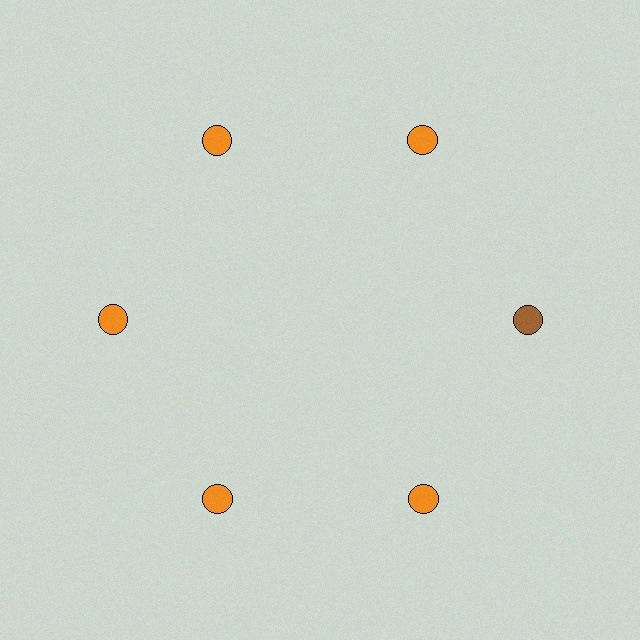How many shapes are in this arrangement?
There are 6 shapes arranged in a ring pattern.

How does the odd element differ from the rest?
It has a different color: brown instead of orange.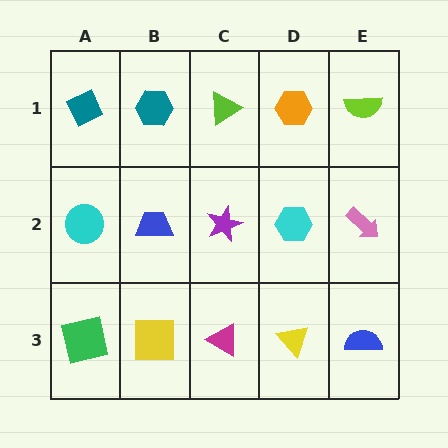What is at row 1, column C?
A lime triangle.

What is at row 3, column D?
A yellow triangle.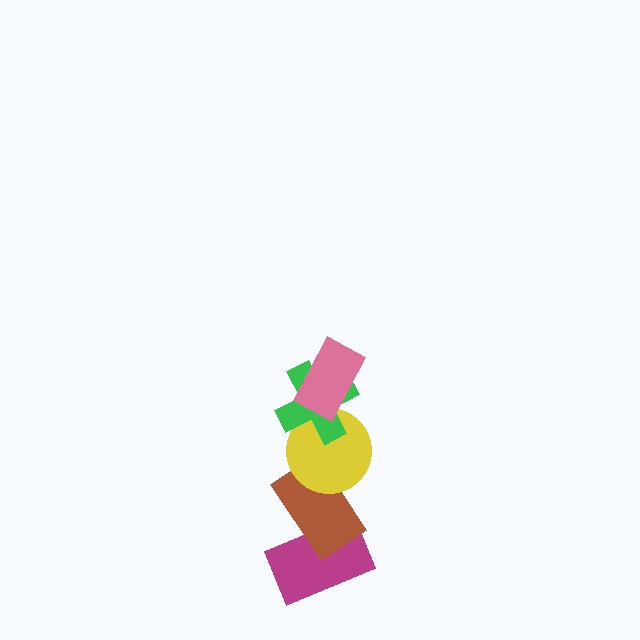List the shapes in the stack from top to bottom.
From top to bottom: the pink rectangle, the green cross, the yellow circle, the brown rectangle, the magenta rectangle.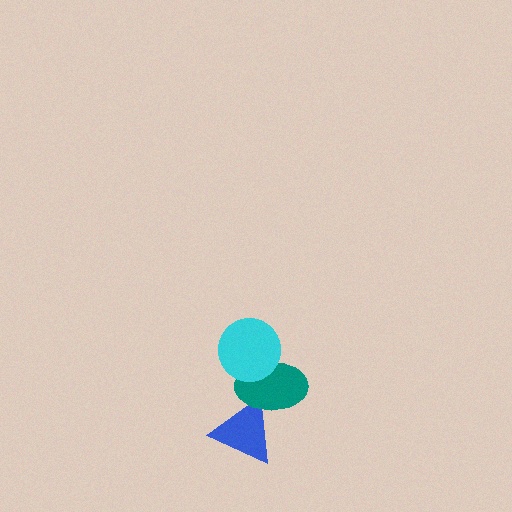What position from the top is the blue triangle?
The blue triangle is 3rd from the top.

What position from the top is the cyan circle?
The cyan circle is 1st from the top.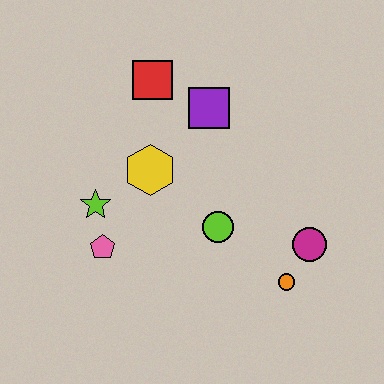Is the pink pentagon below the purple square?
Yes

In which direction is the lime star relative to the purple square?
The lime star is to the left of the purple square.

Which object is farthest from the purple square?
The orange circle is farthest from the purple square.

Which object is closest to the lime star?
The pink pentagon is closest to the lime star.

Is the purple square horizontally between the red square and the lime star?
No